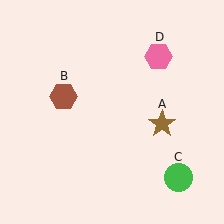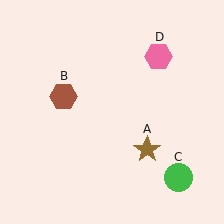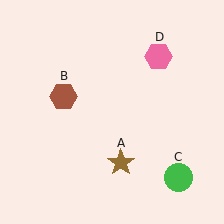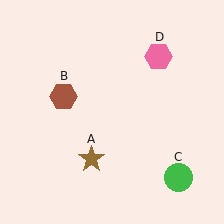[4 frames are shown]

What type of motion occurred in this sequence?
The brown star (object A) rotated clockwise around the center of the scene.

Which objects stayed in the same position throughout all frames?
Brown hexagon (object B) and green circle (object C) and pink hexagon (object D) remained stationary.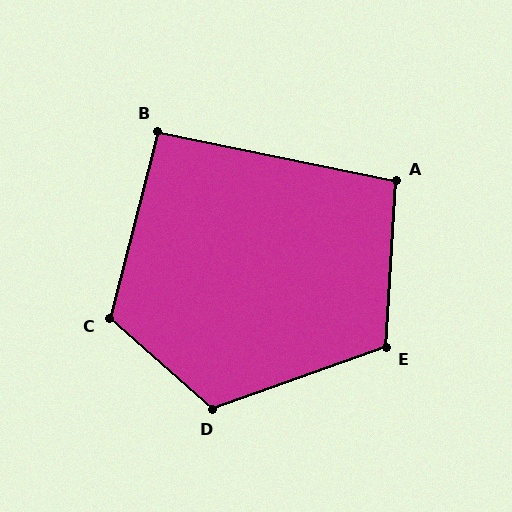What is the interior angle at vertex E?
Approximately 113 degrees (obtuse).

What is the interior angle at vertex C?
Approximately 117 degrees (obtuse).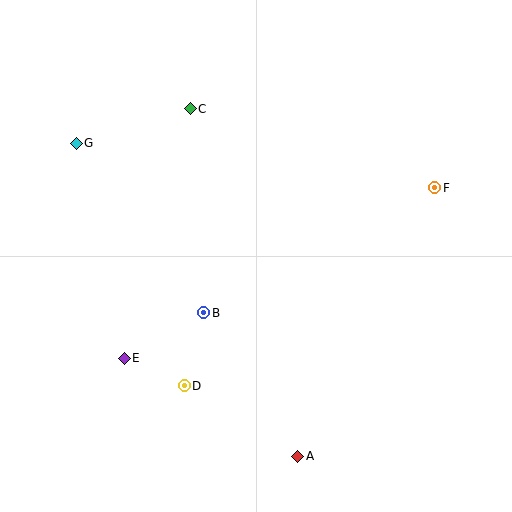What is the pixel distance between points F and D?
The distance between F and D is 319 pixels.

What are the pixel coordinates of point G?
Point G is at (76, 143).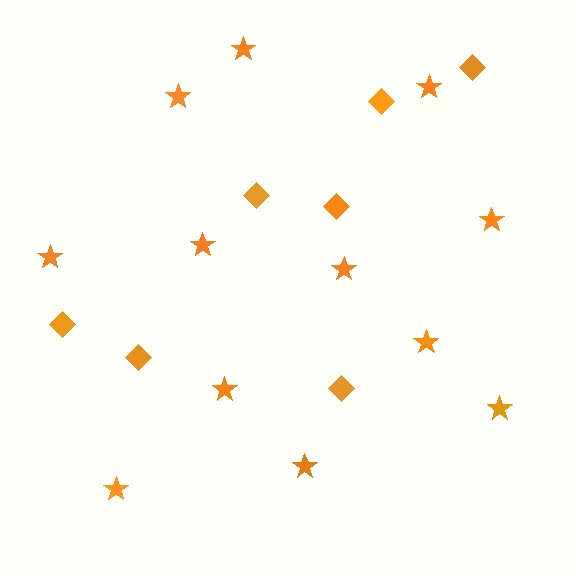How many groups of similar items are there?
There are 2 groups: one group of diamonds (7) and one group of stars (12).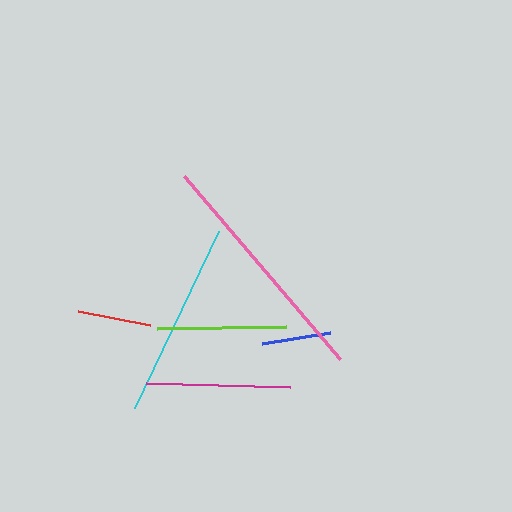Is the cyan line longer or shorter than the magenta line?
The cyan line is longer than the magenta line.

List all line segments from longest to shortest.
From longest to shortest: pink, cyan, magenta, lime, red, blue.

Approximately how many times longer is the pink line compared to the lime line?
The pink line is approximately 1.9 times the length of the lime line.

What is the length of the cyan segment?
The cyan segment is approximately 196 pixels long.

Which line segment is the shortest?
The blue line is the shortest at approximately 69 pixels.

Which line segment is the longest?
The pink line is the longest at approximately 241 pixels.